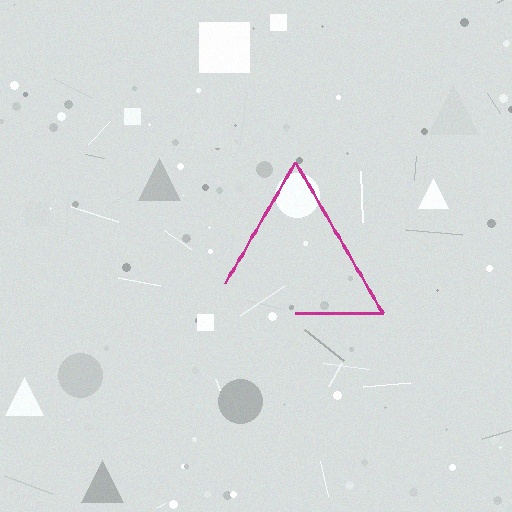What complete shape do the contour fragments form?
The contour fragments form a triangle.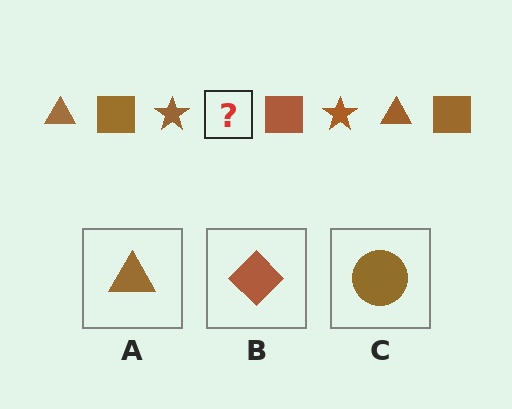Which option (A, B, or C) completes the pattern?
A.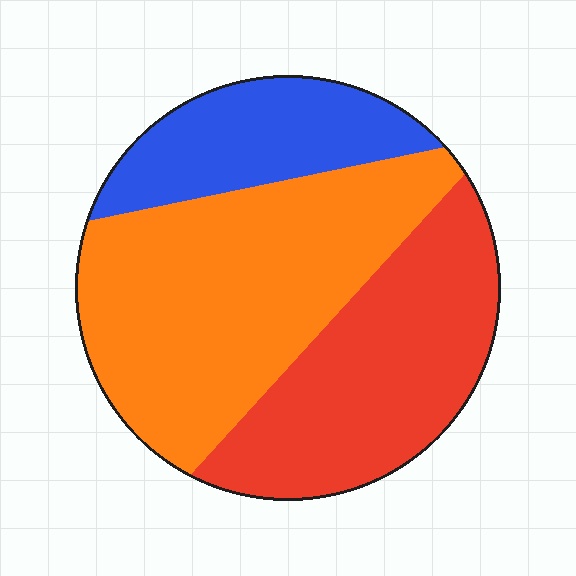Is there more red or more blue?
Red.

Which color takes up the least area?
Blue, at roughly 20%.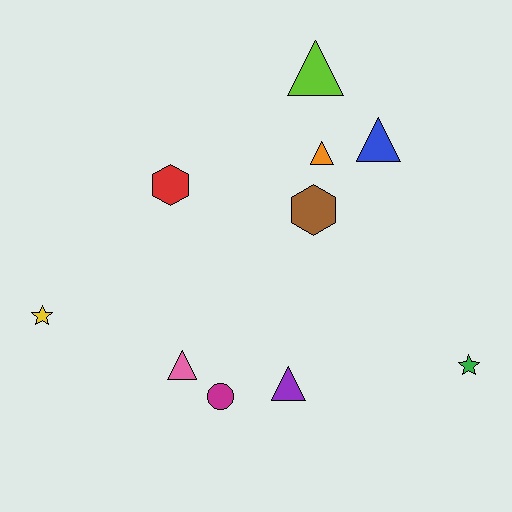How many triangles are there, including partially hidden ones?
There are 5 triangles.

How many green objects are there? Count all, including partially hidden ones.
There is 1 green object.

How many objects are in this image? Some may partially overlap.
There are 10 objects.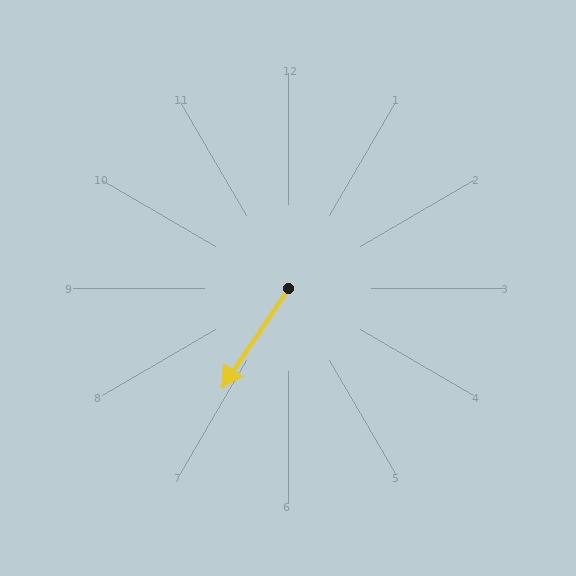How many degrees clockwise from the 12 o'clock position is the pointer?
Approximately 214 degrees.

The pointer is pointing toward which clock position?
Roughly 7 o'clock.